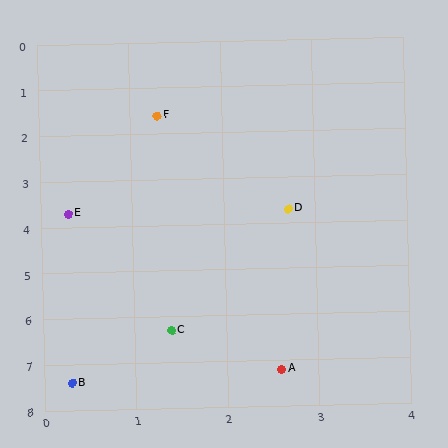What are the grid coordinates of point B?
Point B is at approximately (0.3, 7.4).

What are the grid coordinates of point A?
Point A is at approximately (2.6, 7.2).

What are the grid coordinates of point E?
Point E is at approximately (0.3, 3.7).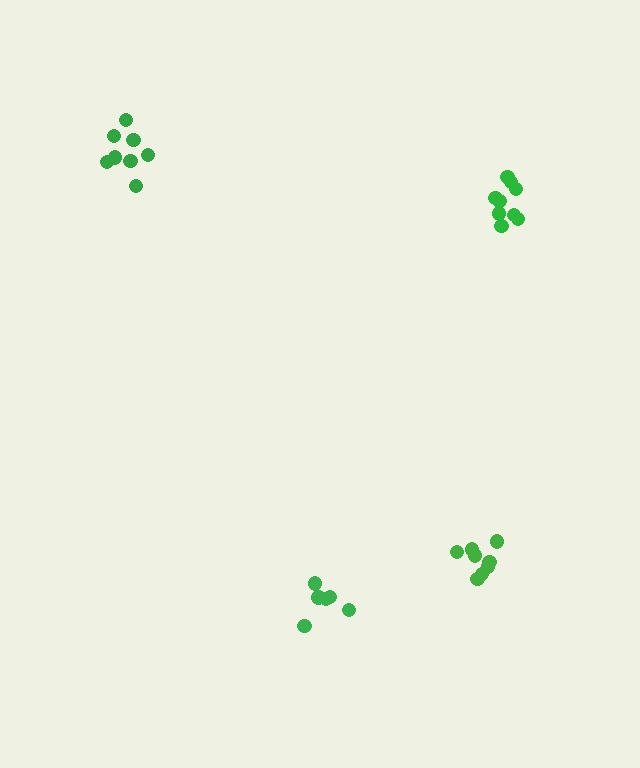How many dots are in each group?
Group 1: 6 dots, Group 2: 9 dots, Group 3: 8 dots, Group 4: 8 dots (31 total).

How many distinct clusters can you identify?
There are 4 distinct clusters.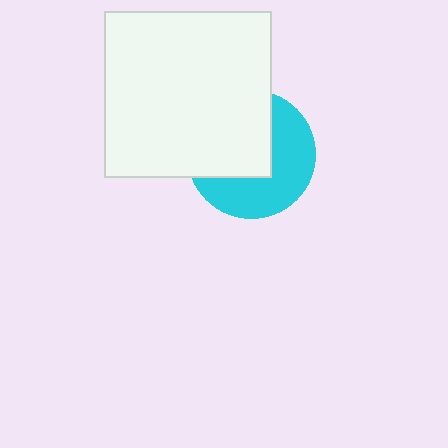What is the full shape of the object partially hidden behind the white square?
The partially hidden object is a cyan circle.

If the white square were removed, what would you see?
You would see the complete cyan circle.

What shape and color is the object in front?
The object in front is a white square.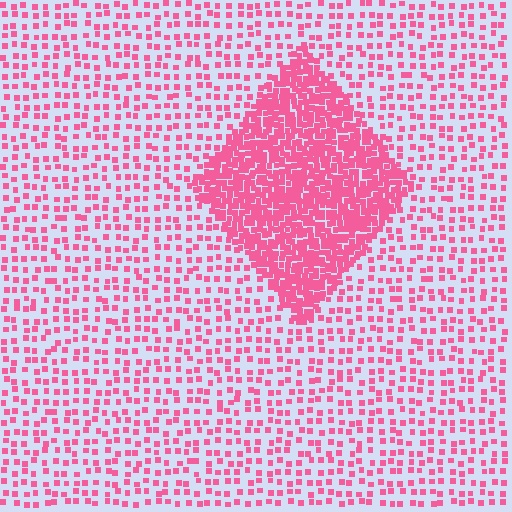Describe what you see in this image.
The image contains small pink elements arranged at two different densities. A diamond-shaped region is visible where the elements are more densely packed than the surrounding area.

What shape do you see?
I see a diamond.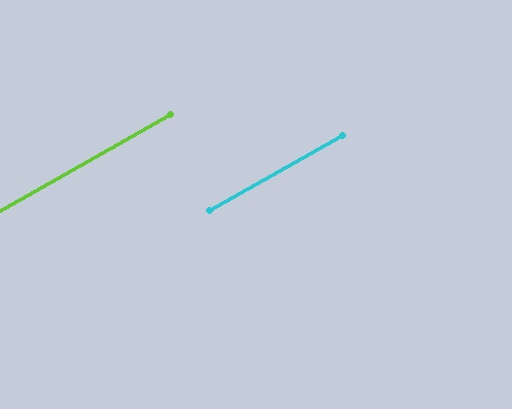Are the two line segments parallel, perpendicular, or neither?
Parallel — their directions differ by only 0.1°.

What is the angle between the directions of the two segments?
Approximately 0 degrees.